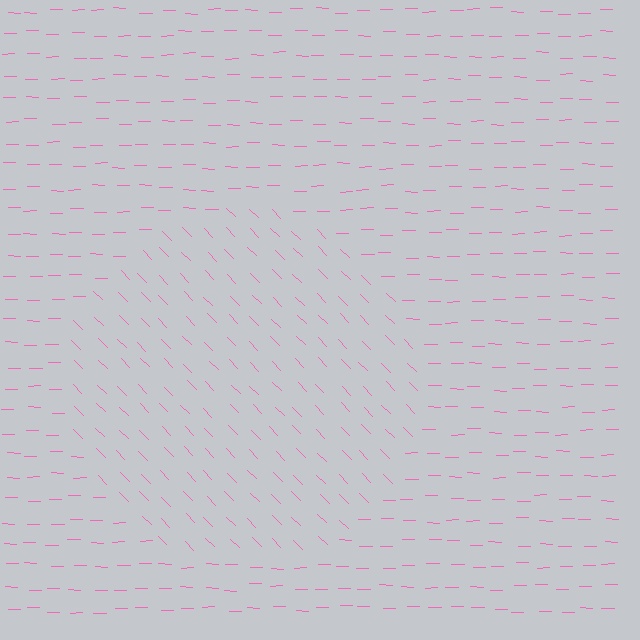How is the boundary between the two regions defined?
The boundary is defined purely by a change in line orientation (approximately 45 degrees difference). All lines are the same color and thickness.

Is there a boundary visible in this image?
Yes, there is a texture boundary formed by a change in line orientation.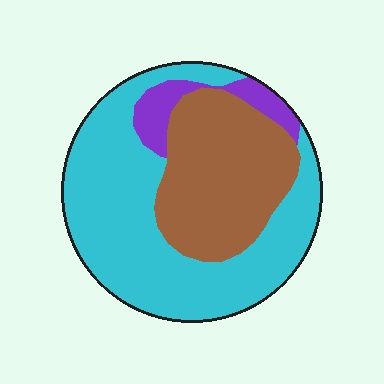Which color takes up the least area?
Purple, at roughly 10%.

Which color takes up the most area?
Cyan, at roughly 55%.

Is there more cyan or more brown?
Cyan.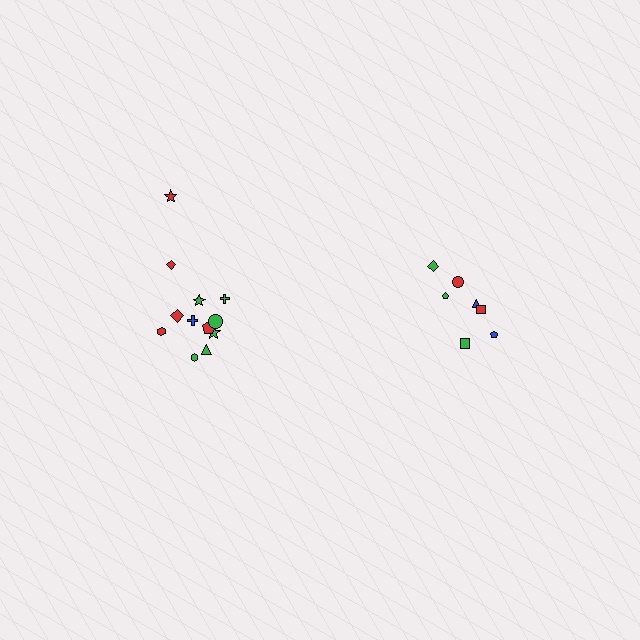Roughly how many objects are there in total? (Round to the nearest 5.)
Roughly 20 objects in total.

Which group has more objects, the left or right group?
The left group.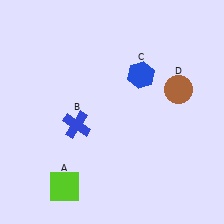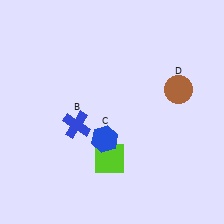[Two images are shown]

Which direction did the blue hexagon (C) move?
The blue hexagon (C) moved down.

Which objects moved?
The objects that moved are: the lime square (A), the blue hexagon (C).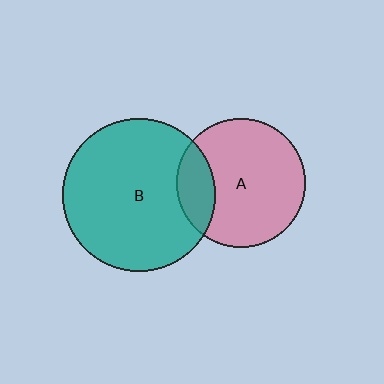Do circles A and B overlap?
Yes.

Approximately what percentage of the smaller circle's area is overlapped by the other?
Approximately 20%.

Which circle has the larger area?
Circle B (teal).